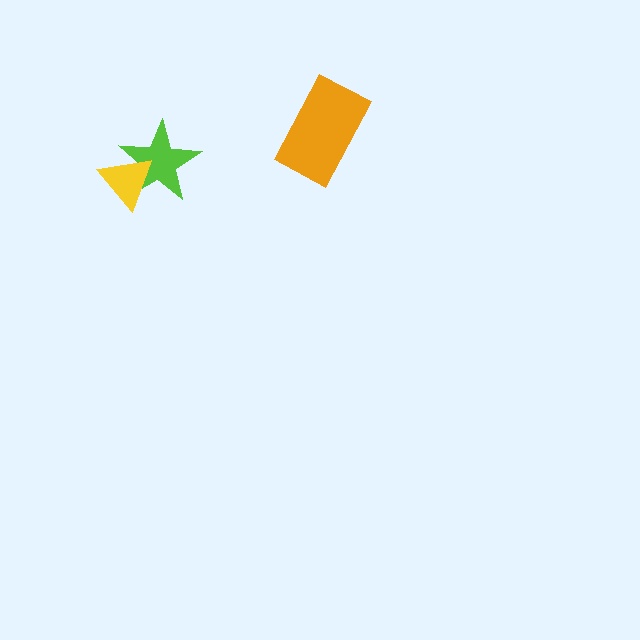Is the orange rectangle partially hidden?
No, no other shape covers it.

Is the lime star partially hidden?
Yes, it is partially covered by another shape.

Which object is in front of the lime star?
The yellow triangle is in front of the lime star.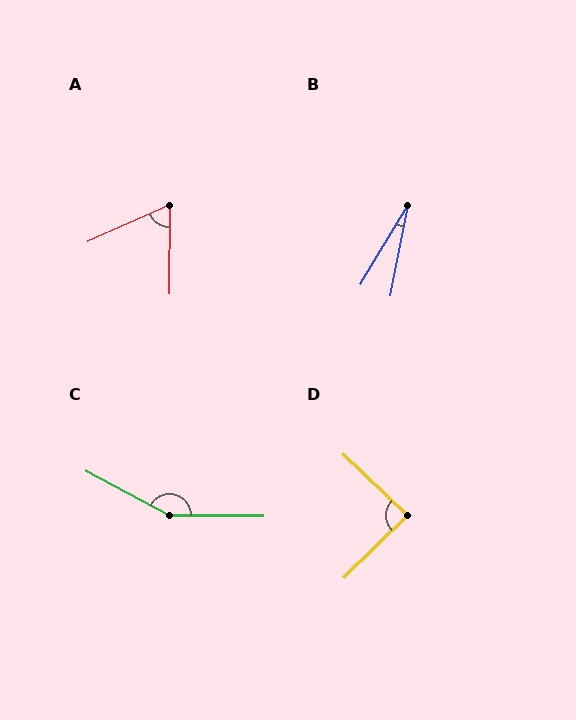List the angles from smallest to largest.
B (20°), A (66°), D (88°), C (153°).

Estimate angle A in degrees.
Approximately 66 degrees.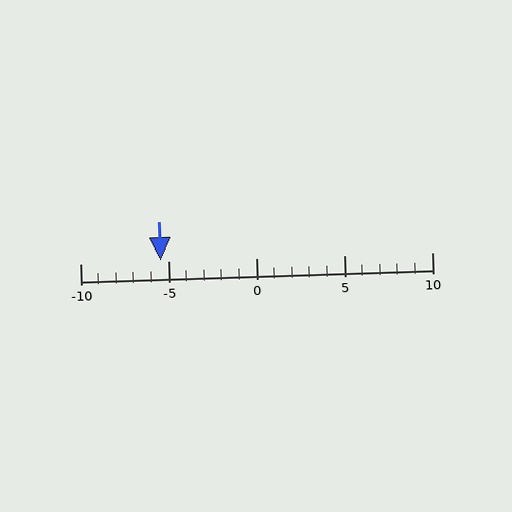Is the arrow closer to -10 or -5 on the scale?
The arrow is closer to -5.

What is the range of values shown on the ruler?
The ruler shows values from -10 to 10.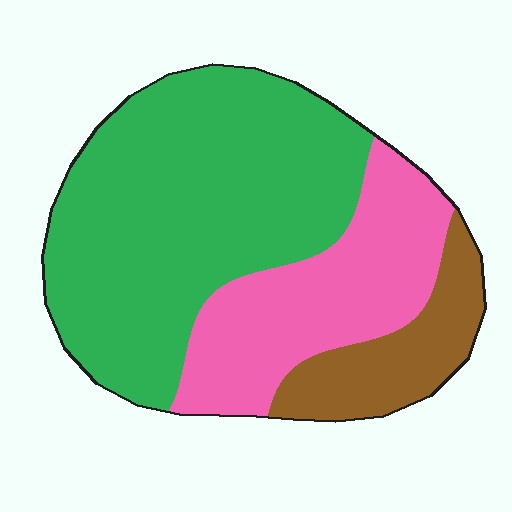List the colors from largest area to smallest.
From largest to smallest: green, pink, brown.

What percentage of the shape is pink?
Pink covers about 30% of the shape.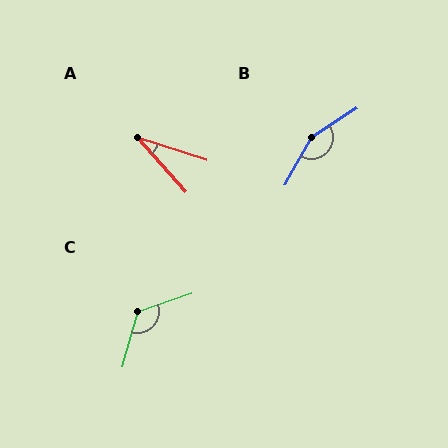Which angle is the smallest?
A, at approximately 31 degrees.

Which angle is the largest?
B, at approximately 152 degrees.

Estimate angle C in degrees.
Approximately 124 degrees.